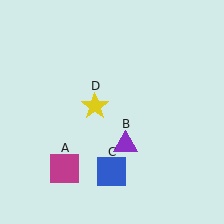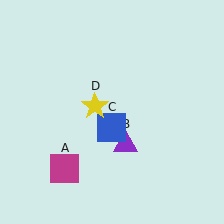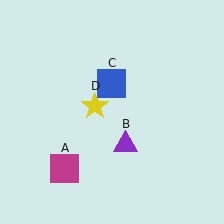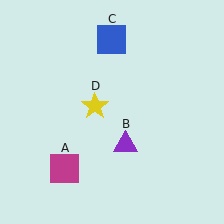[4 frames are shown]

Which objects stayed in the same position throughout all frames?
Magenta square (object A) and purple triangle (object B) and yellow star (object D) remained stationary.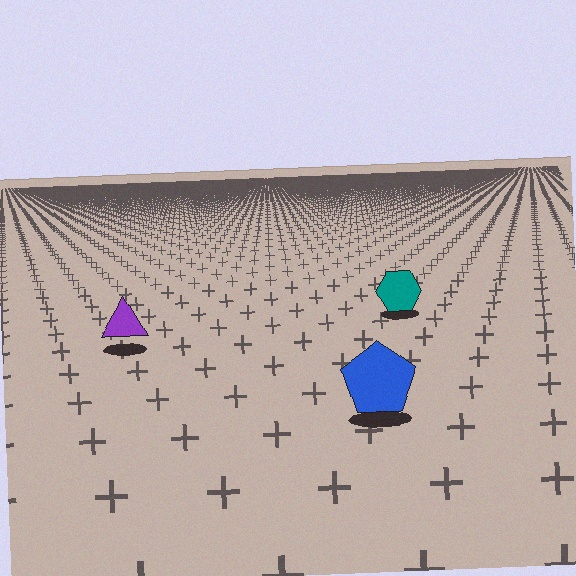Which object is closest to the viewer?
The blue pentagon is closest. The texture marks near it are larger and more spread out.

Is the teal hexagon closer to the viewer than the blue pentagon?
No. The blue pentagon is closer — you can tell from the texture gradient: the ground texture is coarser near it.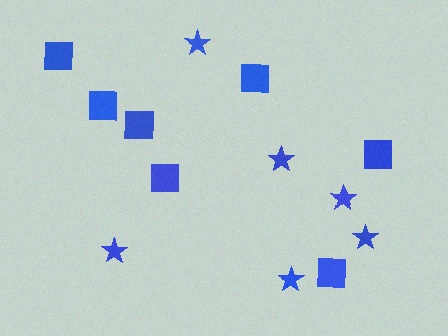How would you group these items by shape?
There are 2 groups: one group of squares (7) and one group of stars (6).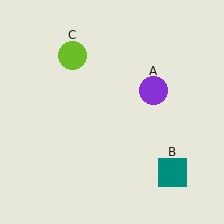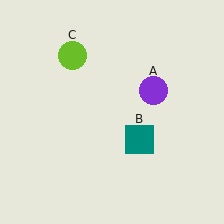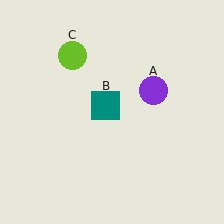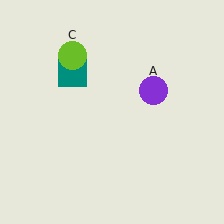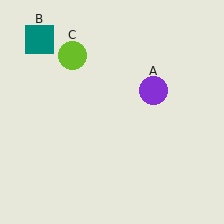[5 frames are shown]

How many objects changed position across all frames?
1 object changed position: teal square (object B).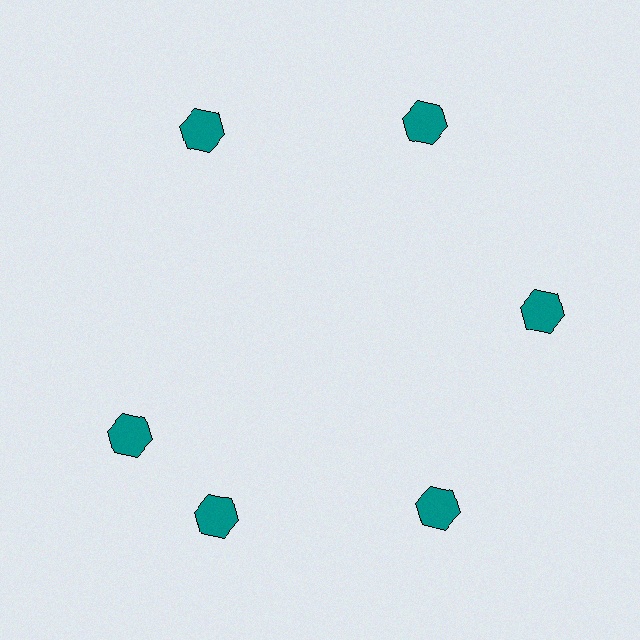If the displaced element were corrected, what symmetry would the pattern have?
It would have 6-fold rotational symmetry — the pattern would map onto itself every 60 degrees.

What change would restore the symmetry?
The symmetry would be restored by rotating it back into even spacing with its neighbors so that all 6 hexagons sit at equal angles and equal distance from the center.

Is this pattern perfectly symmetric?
No. The 6 teal hexagons are arranged in a ring, but one element near the 9 o'clock position is rotated out of alignment along the ring, breaking the 6-fold rotational symmetry.